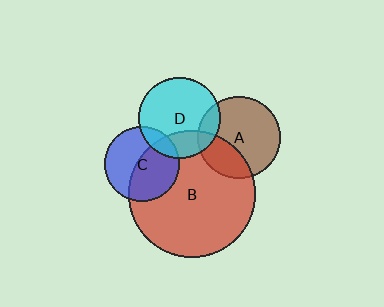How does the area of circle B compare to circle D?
Approximately 2.4 times.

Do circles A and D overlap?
Yes.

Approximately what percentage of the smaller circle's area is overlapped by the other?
Approximately 15%.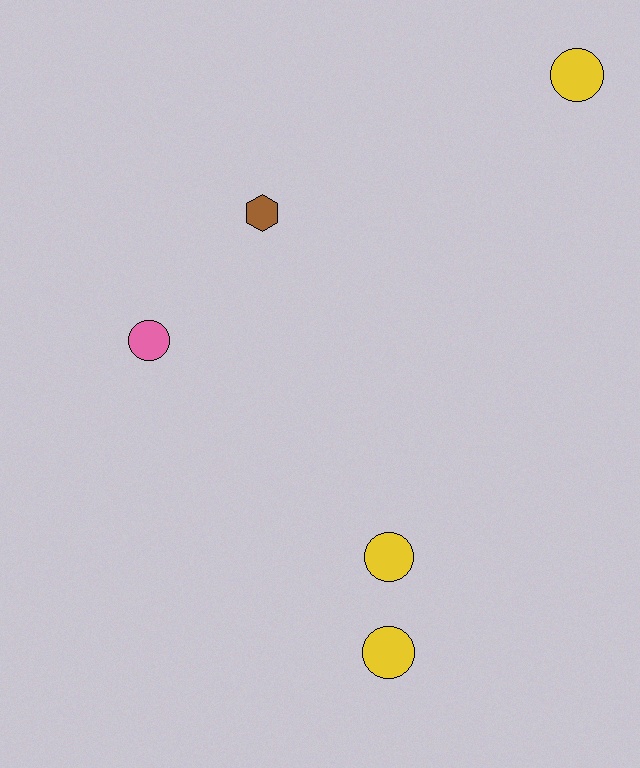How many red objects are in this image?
There are no red objects.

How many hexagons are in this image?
There is 1 hexagon.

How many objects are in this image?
There are 5 objects.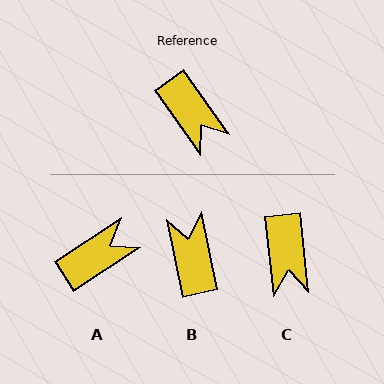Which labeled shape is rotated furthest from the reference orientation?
B, about 157 degrees away.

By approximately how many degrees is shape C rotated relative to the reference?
Approximately 29 degrees clockwise.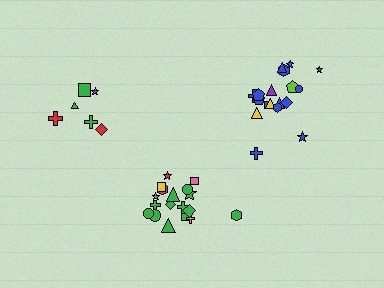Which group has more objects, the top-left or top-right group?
The top-right group.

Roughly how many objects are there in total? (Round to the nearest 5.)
Roughly 40 objects in total.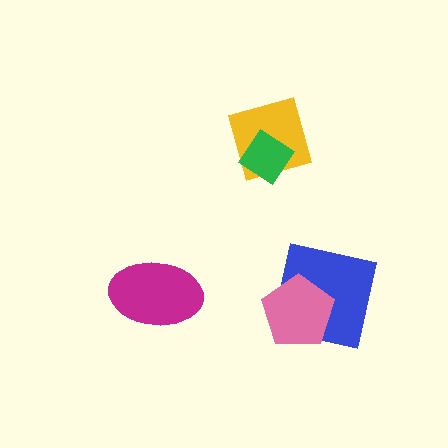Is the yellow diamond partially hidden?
Yes, it is partially covered by another shape.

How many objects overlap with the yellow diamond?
1 object overlaps with the yellow diamond.